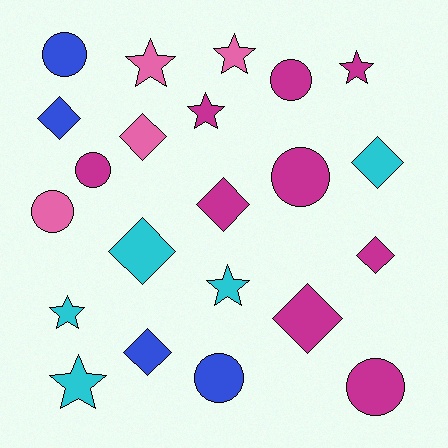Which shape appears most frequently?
Diamond, with 8 objects.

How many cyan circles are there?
There are no cyan circles.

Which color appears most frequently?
Magenta, with 9 objects.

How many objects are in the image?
There are 22 objects.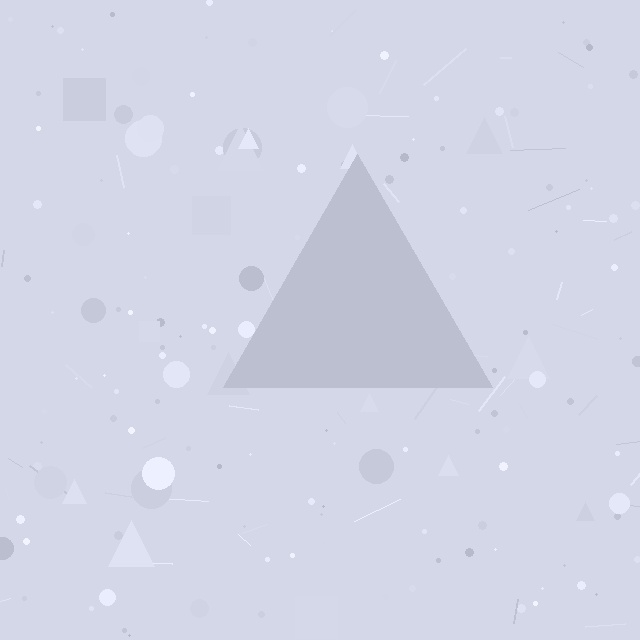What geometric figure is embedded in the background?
A triangle is embedded in the background.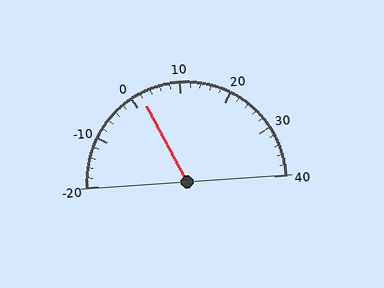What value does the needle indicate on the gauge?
The needle indicates approximately 2.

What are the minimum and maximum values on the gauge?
The gauge ranges from -20 to 40.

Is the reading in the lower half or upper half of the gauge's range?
The reading is in the lower half of the range (-20 to 40).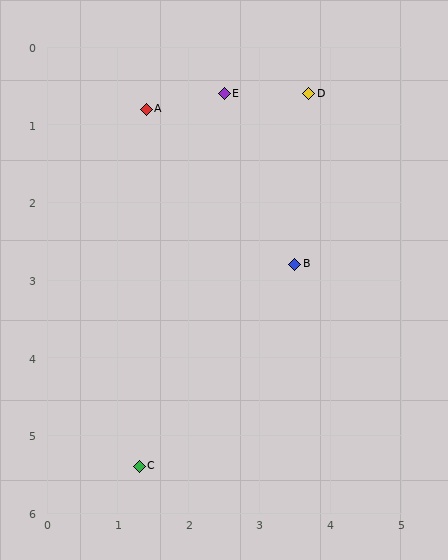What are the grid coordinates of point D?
Point D is at approximately (3.7, 0.6).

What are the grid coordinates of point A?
Point A is at approximately (1.4, 0.8).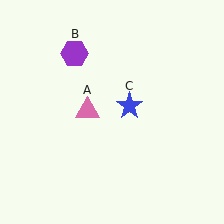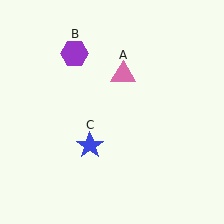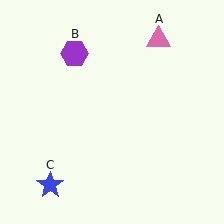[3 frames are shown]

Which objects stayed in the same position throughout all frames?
Purple hexagon (object B) remained stationary.